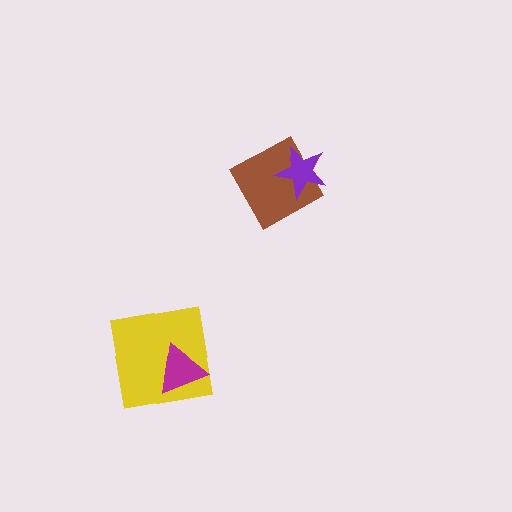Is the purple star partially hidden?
No, no other shape covers it.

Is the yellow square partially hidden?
Yes, it is partially covered by another shape.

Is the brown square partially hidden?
Yes, it is partially covered by another shape.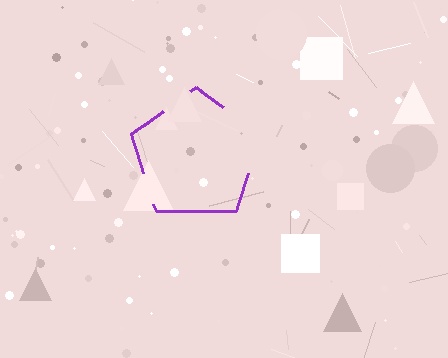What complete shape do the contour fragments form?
The contour fragments form a pentagon.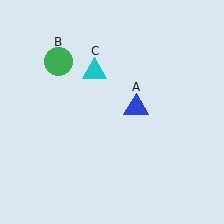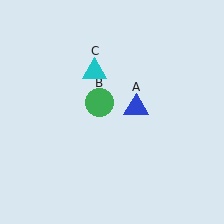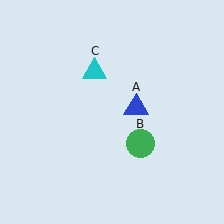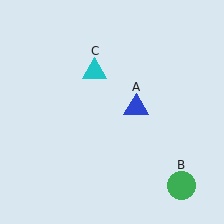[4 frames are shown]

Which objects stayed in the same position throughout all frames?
Blue triangle (object A) and cyan triangle (object C) remained stationary.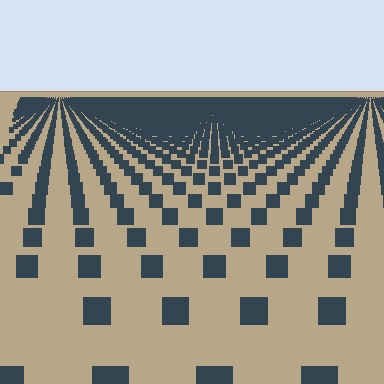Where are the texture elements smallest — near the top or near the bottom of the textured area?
Near the top.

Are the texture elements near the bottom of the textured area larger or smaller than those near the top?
Larger. Near the bottom, elements are closer to the viewer and appear at a bigger on-screen size.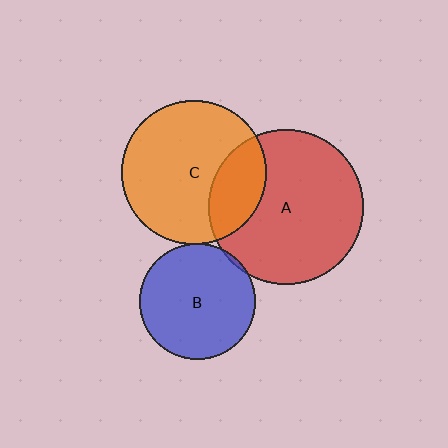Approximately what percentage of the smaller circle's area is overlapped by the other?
Approximately 25%.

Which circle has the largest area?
Circle A (red).